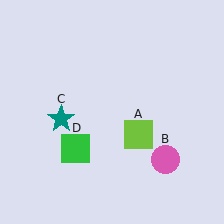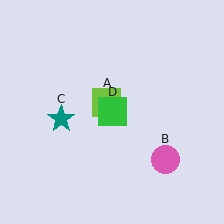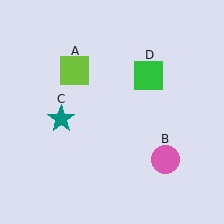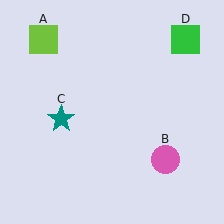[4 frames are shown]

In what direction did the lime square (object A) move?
The lime square (object A) moved up and to the left.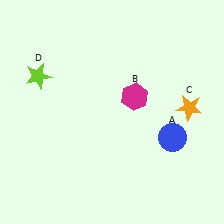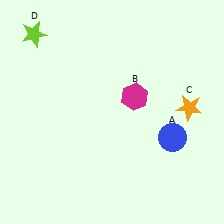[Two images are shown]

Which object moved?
The lime star (D) moved up.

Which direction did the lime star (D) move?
The lime star (D) moved up.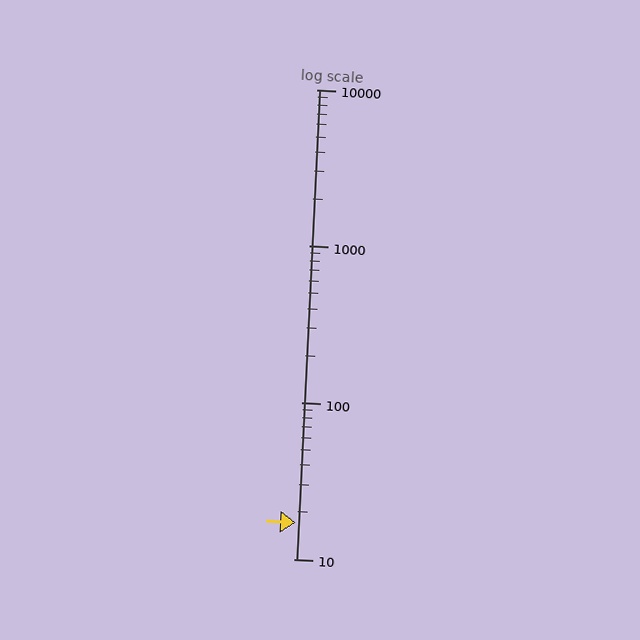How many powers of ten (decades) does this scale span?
The scale spans 3 decades, from 10 to 10000.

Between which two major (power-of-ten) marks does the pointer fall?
The pointer is between 10 and 100.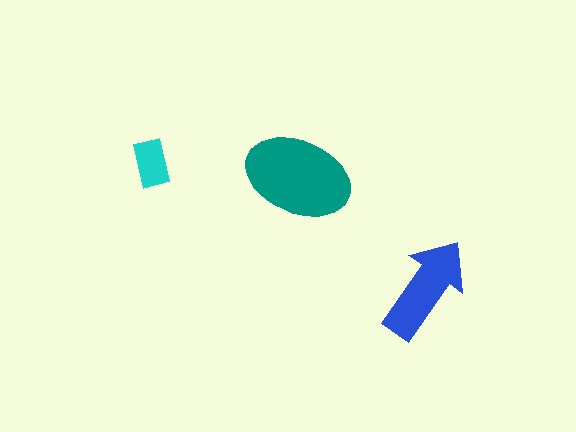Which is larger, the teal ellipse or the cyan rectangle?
The teal ellipse.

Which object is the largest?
The teal ellipse.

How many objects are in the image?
There are 3 objects in the image.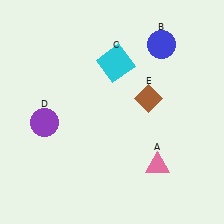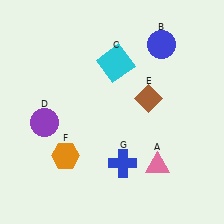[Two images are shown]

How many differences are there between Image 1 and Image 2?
There are 2 differences between the two images.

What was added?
An orange hexagon (F), a blue cross (G) were added in Image 2.